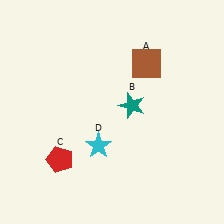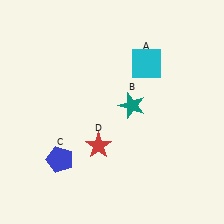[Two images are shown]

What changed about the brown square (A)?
In Image 1, A is brown. In Image 2, it changed to cyan.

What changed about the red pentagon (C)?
In Image 1, C is red. In Image 2, it changed to blue.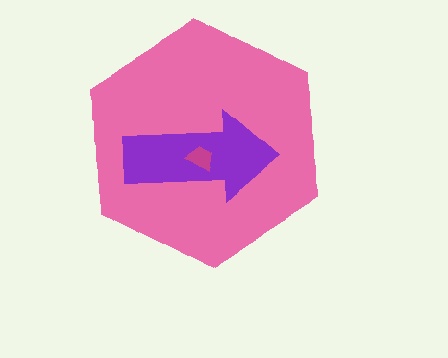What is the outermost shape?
The pink hexagon.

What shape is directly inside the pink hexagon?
The purple arrow.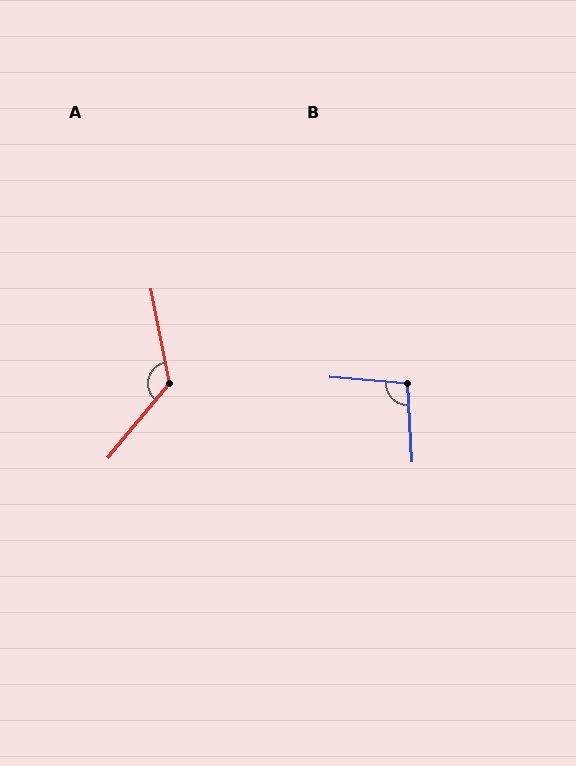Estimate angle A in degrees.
Approximately 130 degrees.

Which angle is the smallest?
B, at approximately 98 degrees.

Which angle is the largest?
A, at approximately 130 degrees.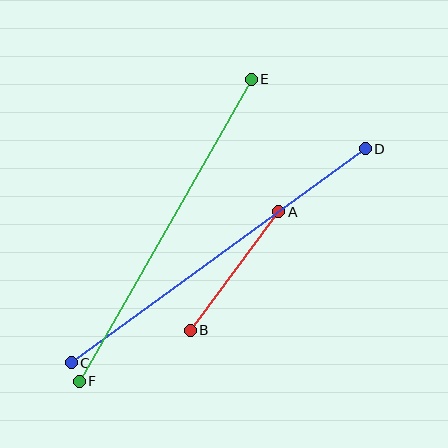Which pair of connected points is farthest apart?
Points C and D are farthest apart.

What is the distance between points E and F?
The distance is approximately 348 pixels.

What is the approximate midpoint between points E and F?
The midpoint is at approximately (165, 230) pixels.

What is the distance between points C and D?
The distance is approximately 364 pixels.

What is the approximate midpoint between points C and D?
The midpoint is at approximately (218, 256) pixels.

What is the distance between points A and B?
The distance is approximately 148 pixels.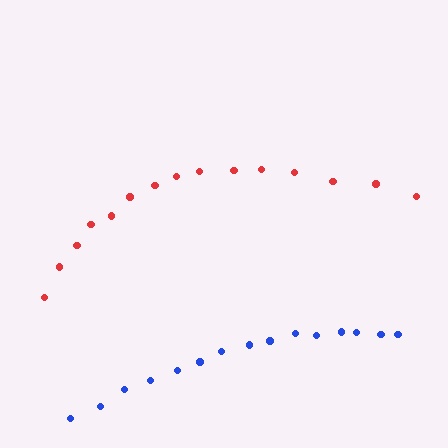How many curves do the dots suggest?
There are 2 distinct paths.